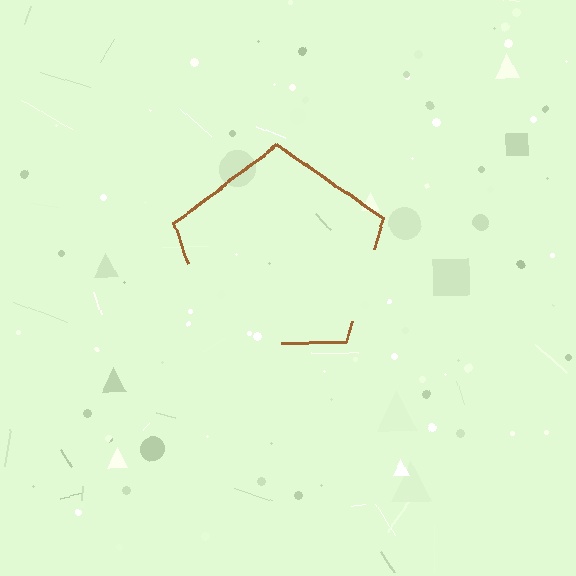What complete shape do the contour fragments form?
The contour fragments form a pentagon.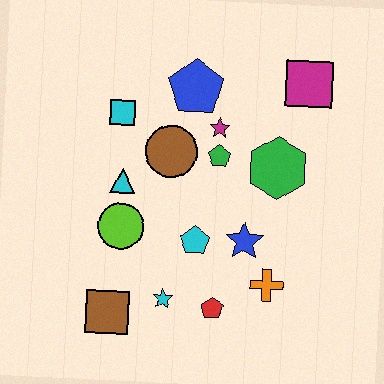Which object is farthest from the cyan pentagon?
The magenta square is farthest from the cyan pentagon.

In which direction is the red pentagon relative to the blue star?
The red pentagon is below the blue star.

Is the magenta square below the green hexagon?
No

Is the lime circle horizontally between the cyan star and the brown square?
Yes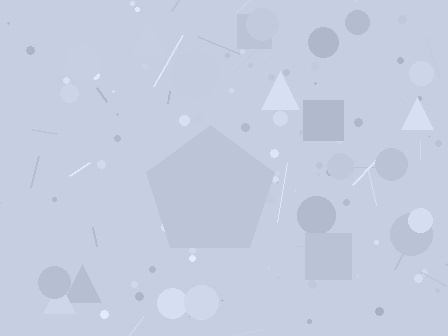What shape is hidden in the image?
A pentagon is hidden in the image.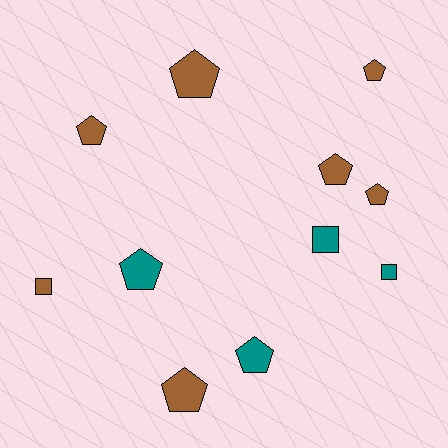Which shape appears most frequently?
Pentagon, with 8 objects.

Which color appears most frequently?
Brown, with 7 objects.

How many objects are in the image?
There are 11 objects.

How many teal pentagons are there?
There are 2 teal pentagons.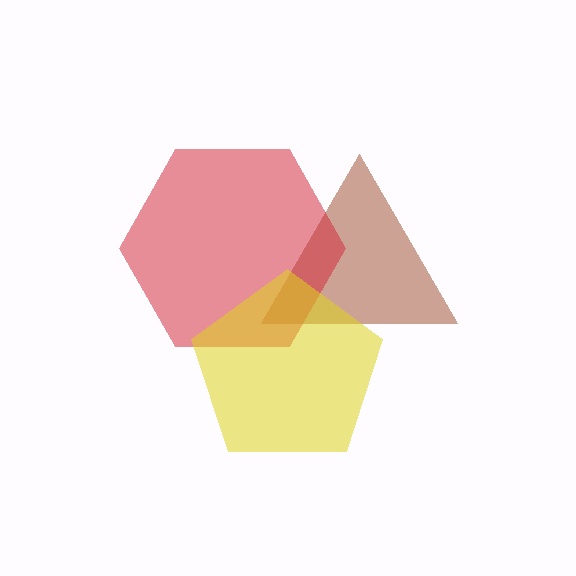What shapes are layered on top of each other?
The layered shapes are: a brown triangle, a red hexagon, a yellow pentagon.